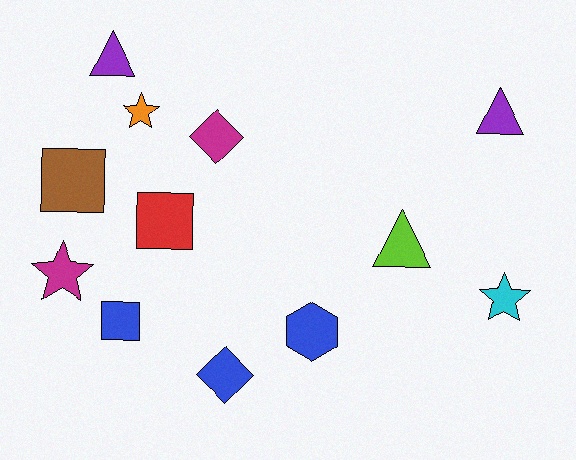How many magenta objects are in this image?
There are 2 magenta objects.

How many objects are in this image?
There are 12 objects.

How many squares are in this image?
There are 3 squares.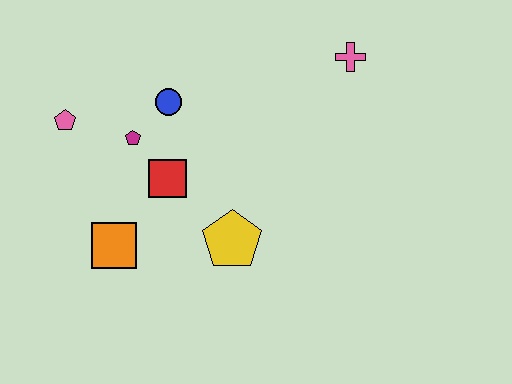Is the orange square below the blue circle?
Yes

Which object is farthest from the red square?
The pink cross is farthest from the red square.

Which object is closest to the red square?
The magenta pentagon is closest to the red square.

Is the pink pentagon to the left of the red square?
Yes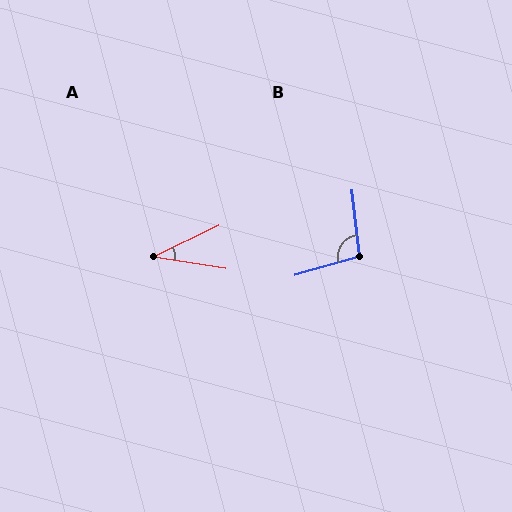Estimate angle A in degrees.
Approximately 34 degrees.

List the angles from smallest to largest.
A (34°), B (100°).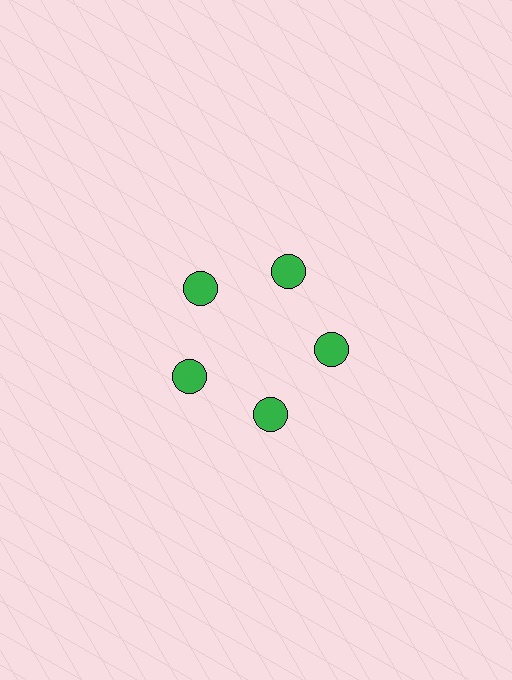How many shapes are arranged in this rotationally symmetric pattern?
There are 5 shapes, arranged in 5 groups of 1.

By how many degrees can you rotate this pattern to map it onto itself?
The pattern maps onto itself every 72 degrees of rotation.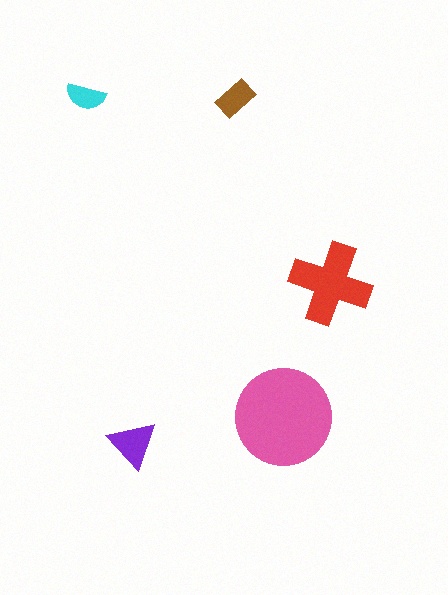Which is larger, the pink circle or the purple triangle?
The pink circle.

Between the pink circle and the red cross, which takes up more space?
The pink circle.